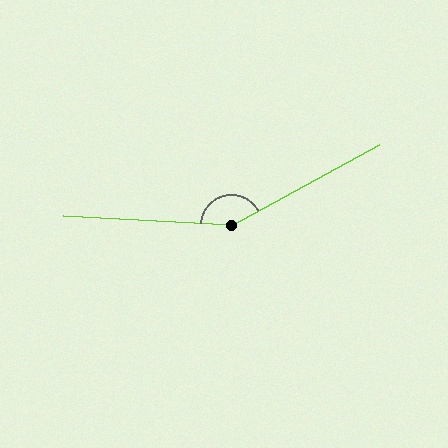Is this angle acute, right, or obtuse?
It is obtuse.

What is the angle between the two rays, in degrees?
Approximately 148 degrees.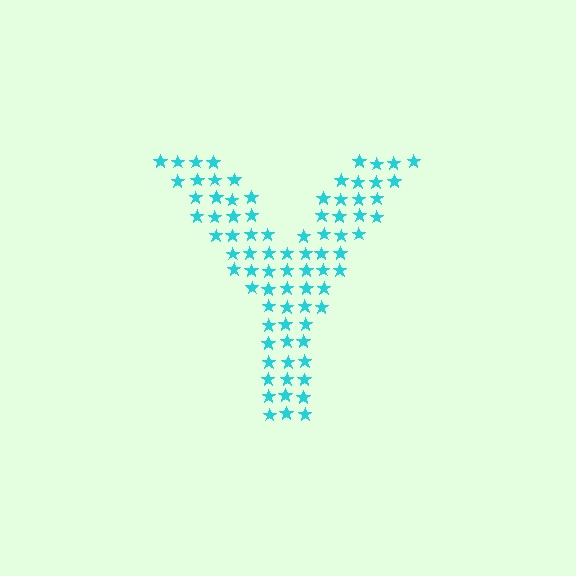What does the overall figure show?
The overall figure shows the letter Y.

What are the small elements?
The small elements are stars.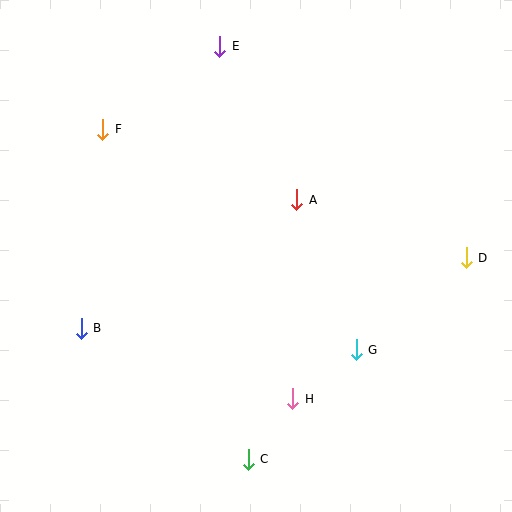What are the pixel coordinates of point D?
Point D is at (466, 258).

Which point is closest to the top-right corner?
Point D is closest to the top-right corner.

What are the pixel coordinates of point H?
Point H is at (293, 399).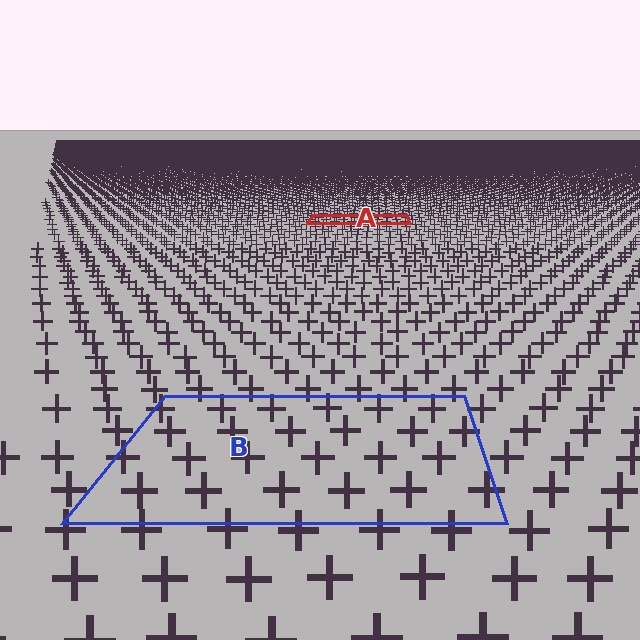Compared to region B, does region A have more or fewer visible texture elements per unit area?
Region A has more texture elements per unit area — they are packed more densely because it is farther away.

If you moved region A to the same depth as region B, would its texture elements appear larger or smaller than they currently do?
They would appear larger. At a closer depth, the same texture elements are projected at a bigger on-screen size.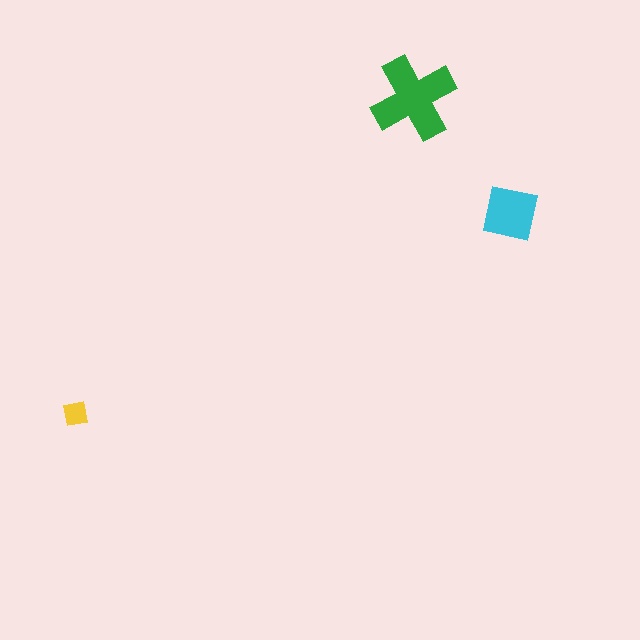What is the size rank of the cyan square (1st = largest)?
2nd.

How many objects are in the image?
There are 3 objects in the image.